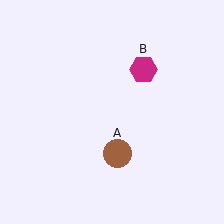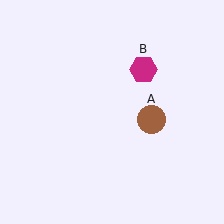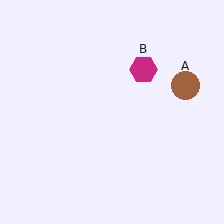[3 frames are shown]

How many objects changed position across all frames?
1 object changed position: brown circle (object A).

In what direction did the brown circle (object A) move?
The brown circle (object A) moved up and to the right.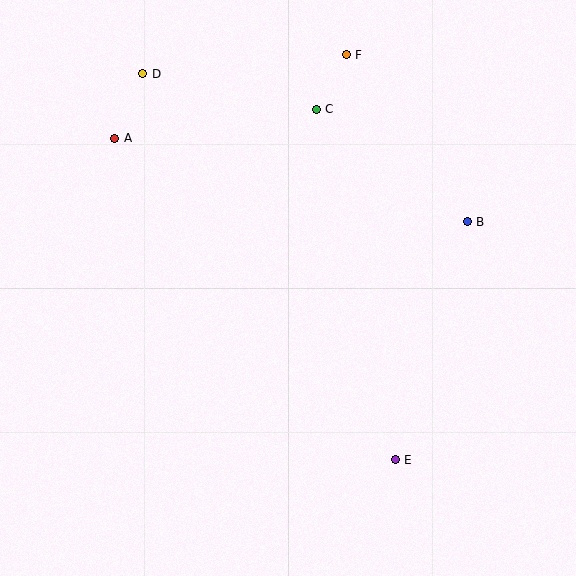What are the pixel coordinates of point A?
Point A is at (115, 138).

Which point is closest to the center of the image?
Point C at (316, 109) is closest to the center.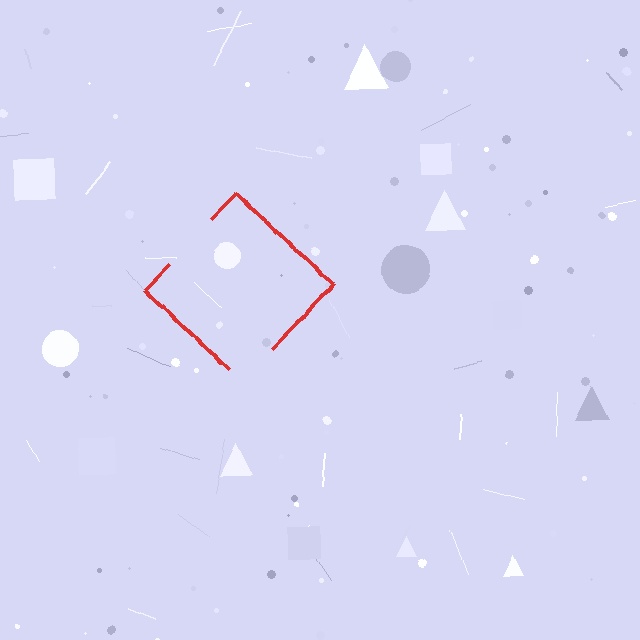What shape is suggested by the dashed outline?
The dashed outline suggests a diamond.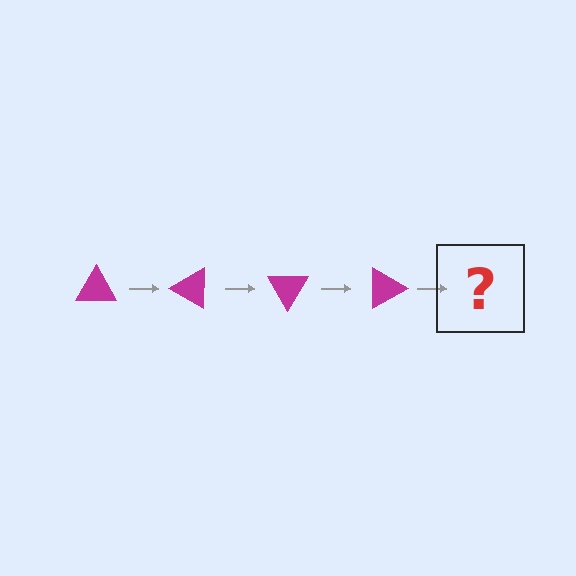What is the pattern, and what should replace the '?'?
The pattern is that the triangle rotates 30 degrees each step. The '?' should be a magenta triangle rotated 120 degrees.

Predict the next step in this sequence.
The next step is a magenta triangle rotated 120 degrees.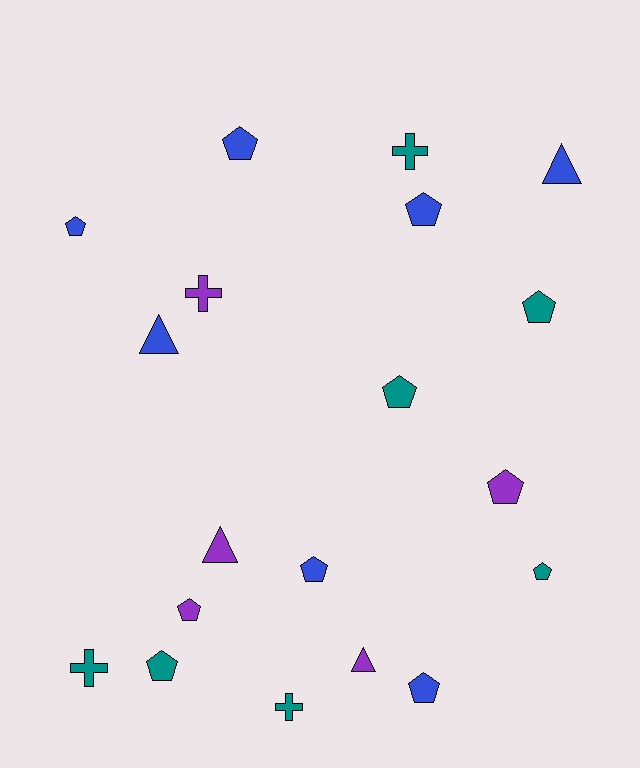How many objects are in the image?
There are 19 objects.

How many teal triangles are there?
There are no teal triangles.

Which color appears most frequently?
Blue, with 7 objects.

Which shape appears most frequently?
Pentagon, with 11 objects.